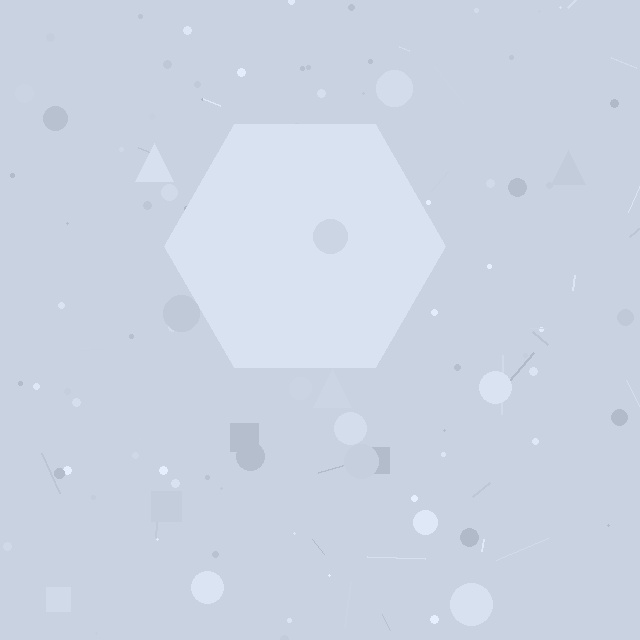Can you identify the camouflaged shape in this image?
The camouflaged shape is a hexagon.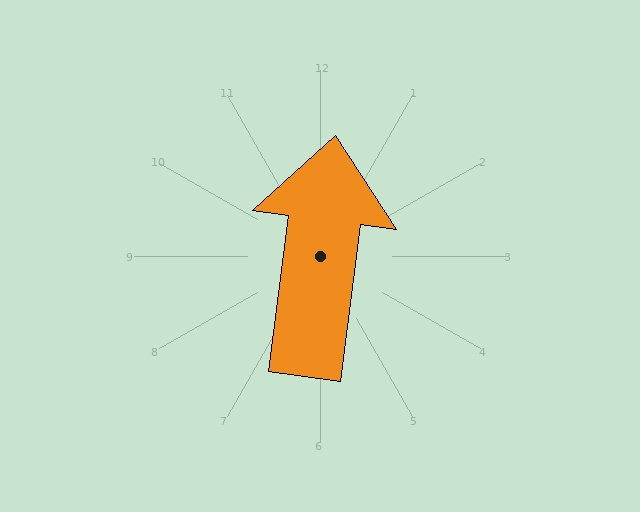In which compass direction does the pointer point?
North.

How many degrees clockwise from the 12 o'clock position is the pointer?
Approximately 7 degrees.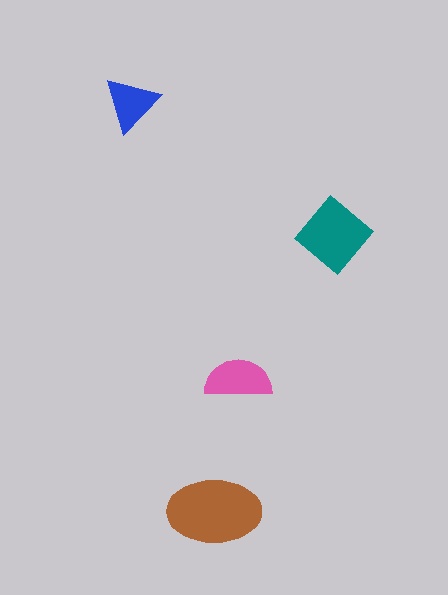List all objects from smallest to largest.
The blue triangle, the pink semicircle, the teal diamond, the brown ellipse.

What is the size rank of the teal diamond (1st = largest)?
2nd.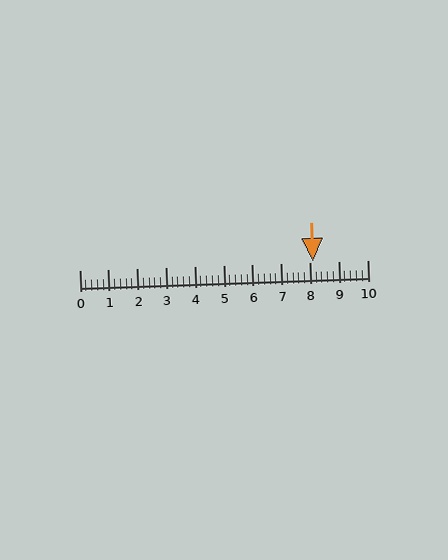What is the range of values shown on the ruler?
The ruler shows values from 0 to 10.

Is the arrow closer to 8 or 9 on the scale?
The arrow is closer to 8.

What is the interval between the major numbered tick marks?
The major tick marks are spaced 1 units apart.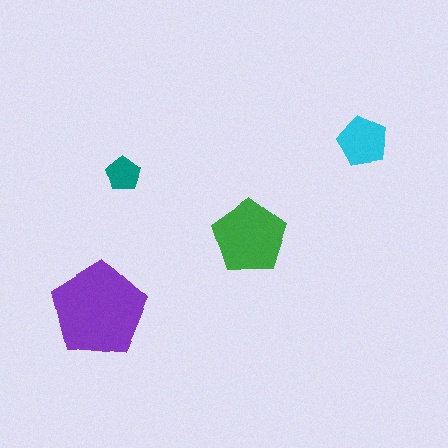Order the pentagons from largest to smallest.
the purple one, the green one, the cyan one, the teal one.